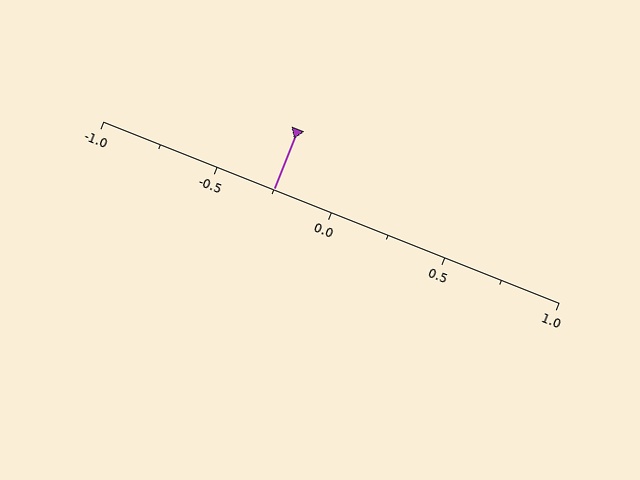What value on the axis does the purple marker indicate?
The marker indicates approximately -0.25.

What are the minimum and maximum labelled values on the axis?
The axis runs from -1.0 to 1.0.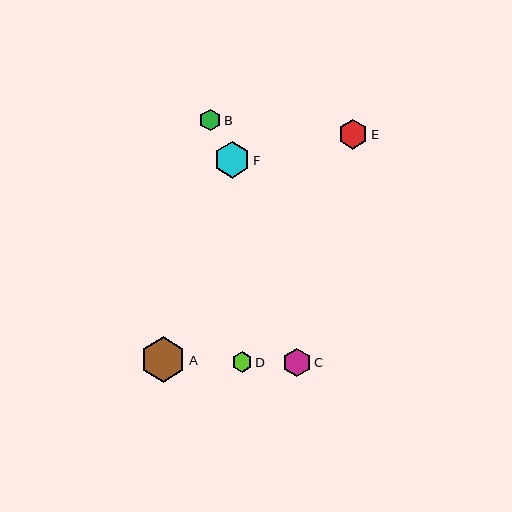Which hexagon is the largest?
Hexagon A is the largest with a size of approximately 45 pixels.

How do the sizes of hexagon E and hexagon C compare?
Hexagon E and hexagon C are approximately the same size.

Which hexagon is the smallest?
Hexagon D is the smallest with a size of approximately 20 pixels.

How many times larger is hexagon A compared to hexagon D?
Hexagon A is approximately 2.2 times the size of hexagon D.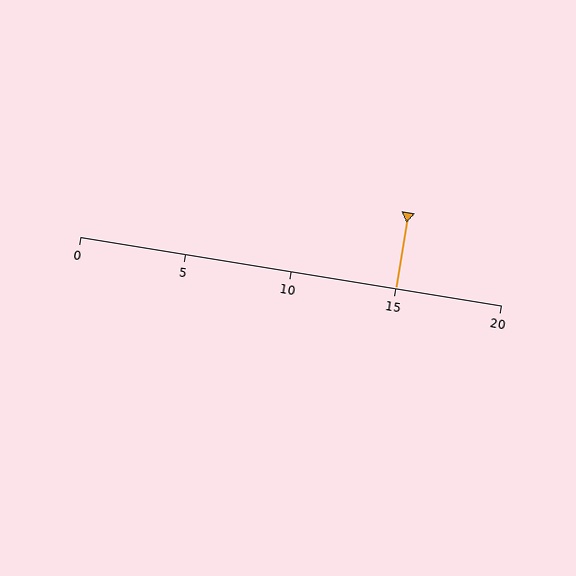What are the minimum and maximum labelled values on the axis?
The axis runs from 0 to 20.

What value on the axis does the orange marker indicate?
The marker indicates approximately 15.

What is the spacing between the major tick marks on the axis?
The major ticks are spaced 5 apart.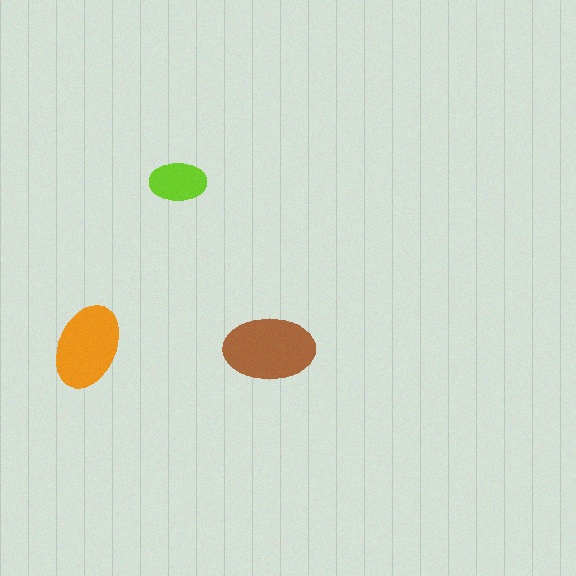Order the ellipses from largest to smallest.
the brown one, the orange one, the lime one.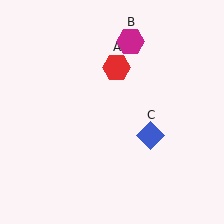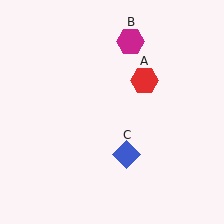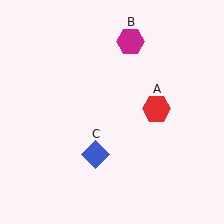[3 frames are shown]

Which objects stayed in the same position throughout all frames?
Magenta hexagon (object B) remained stationary.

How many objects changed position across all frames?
2 objects changed position: red hexagon (object A), blue diamond (object C).